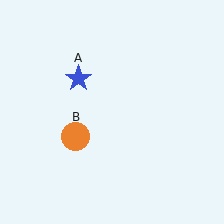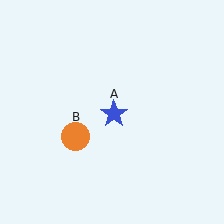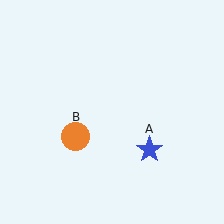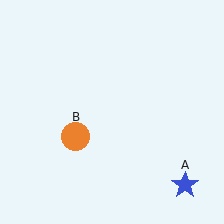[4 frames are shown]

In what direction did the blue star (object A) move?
The blue star (object A) moved down and to the right.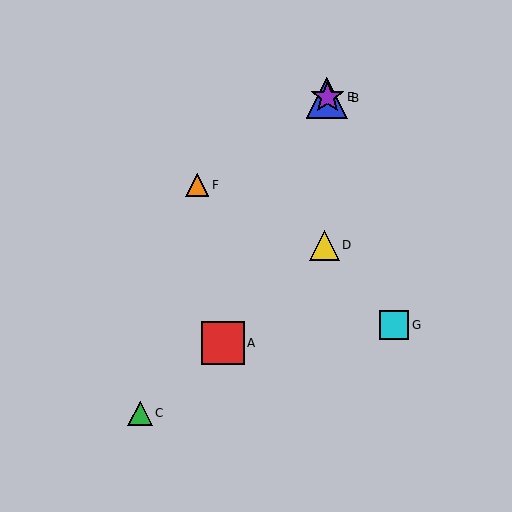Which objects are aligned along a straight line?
Objects B, C, E are aligned along a straight line.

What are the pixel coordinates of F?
Object F is at (197, 185).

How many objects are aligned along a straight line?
3 objects (B, C, E) are aligned along a straight line.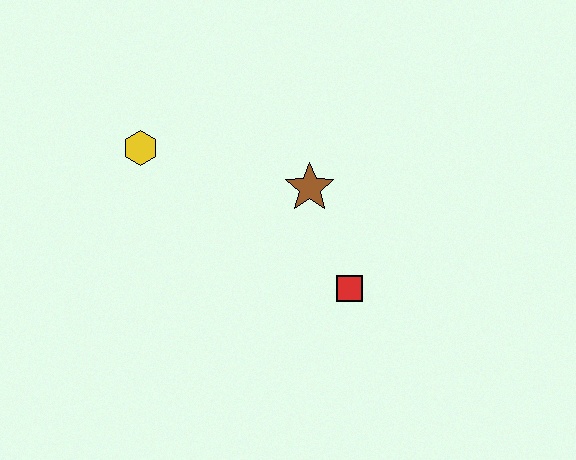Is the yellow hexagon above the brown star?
Yes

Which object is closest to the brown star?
The red square is closest to the brown star.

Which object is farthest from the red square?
The yellow hexagon is farthest from the red square.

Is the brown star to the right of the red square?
No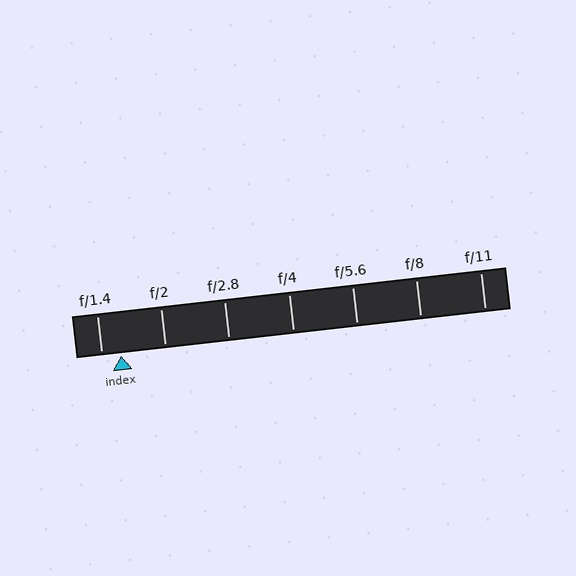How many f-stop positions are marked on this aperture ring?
There are 7 f-stop positions marked.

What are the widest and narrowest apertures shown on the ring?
The widest aperture shown is f/1.4 and the narrowest is f/11.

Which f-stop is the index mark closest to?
The index mark is closest to f/1.4.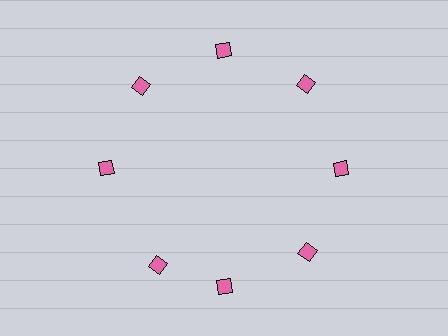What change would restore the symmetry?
The symmetry would be restored by rotating it back into even spacing with its neighbors so that all 8 diamonds sit at equal angles and equal distance from the center.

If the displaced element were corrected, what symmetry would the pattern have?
It would have 8-fold rotational symmetry — the pattern would map onto itself every 45 degrees.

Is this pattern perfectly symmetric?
No. The 8 pink diamonds are arranged in a ring, but one element near the 8 o'clock position is rotated out of alignment along the ring, breaking the 8-fold rotational symmetry.